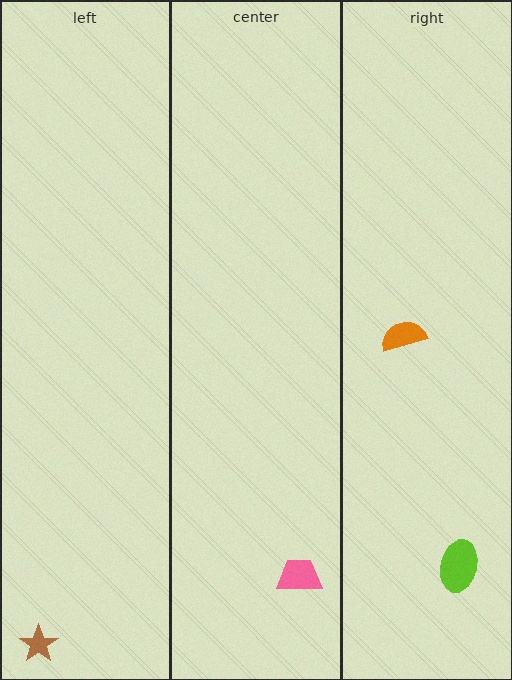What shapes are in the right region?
The orange semicircle, the lime ellipse.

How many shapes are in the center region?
1.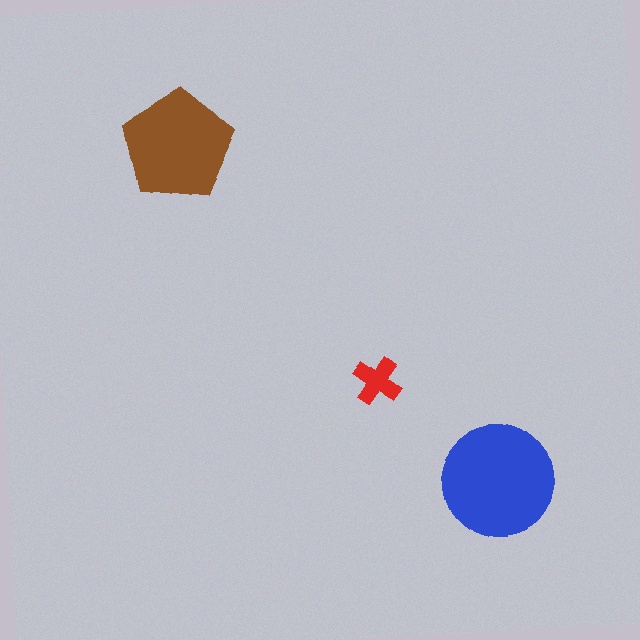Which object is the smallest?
The red cross.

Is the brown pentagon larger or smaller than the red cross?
Larger.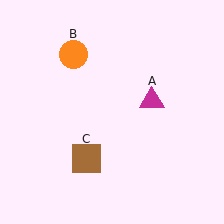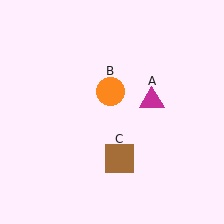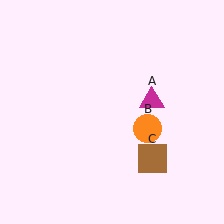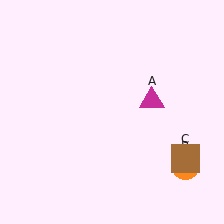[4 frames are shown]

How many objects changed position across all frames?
2 objects changed position: orange circle (object B), brown square (object C).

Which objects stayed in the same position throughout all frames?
Magenta triangle (object A) remained stationary.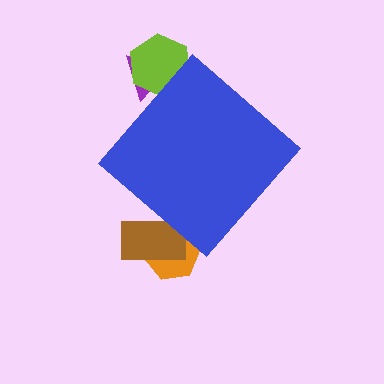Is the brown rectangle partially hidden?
Yes, the brown rectangle is partially hidden behind the blue diamond.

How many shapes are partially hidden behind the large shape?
4 shapes are partially hidden.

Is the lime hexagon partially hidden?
Yes, the lime hexagon is partially hidden behind the blue diamond.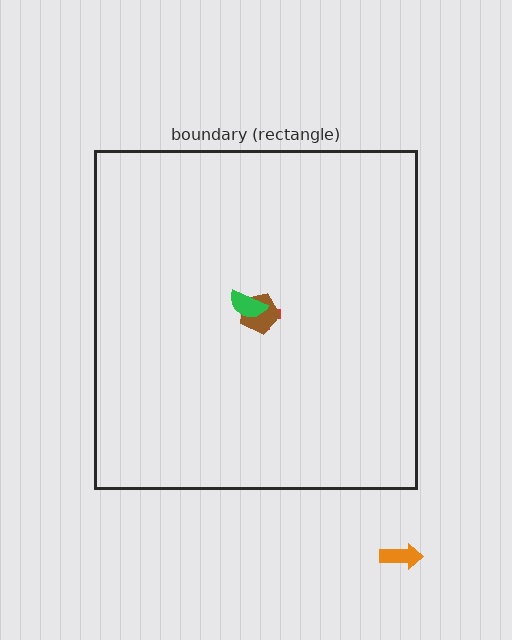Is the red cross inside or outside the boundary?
Inside.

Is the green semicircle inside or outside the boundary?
Inside.